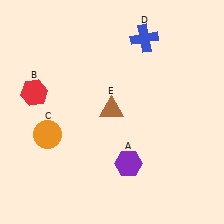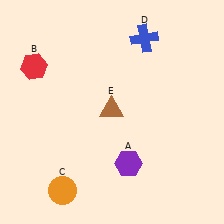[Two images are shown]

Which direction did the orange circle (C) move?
The orange circle (C) moved down.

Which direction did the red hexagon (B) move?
The red hexagon (B) moved up.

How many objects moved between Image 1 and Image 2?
2 objects moved between the two images.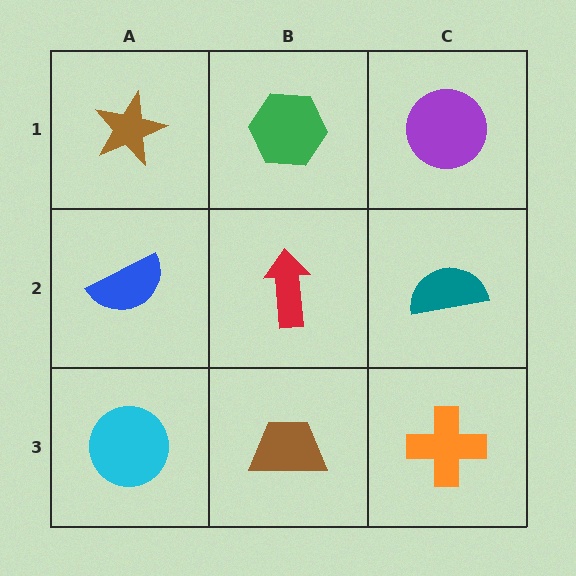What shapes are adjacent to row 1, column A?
A blue semicircle (row 2, column A), a green hexagon (row 1, column B).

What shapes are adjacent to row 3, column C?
A teal semicircle (row 2, column C), a brown trapezoid (row 3, column B).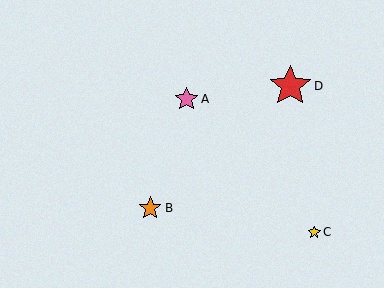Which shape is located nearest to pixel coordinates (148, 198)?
The orange star (labeled B) at (150, 208) is nearest to that location.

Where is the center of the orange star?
The center of the orange star is at (150, 208).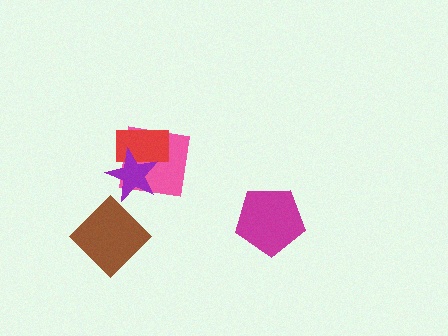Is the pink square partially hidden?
Yes, it is partially covered by another shape.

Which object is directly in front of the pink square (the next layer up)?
The red rectangle is directly in front of the pink square.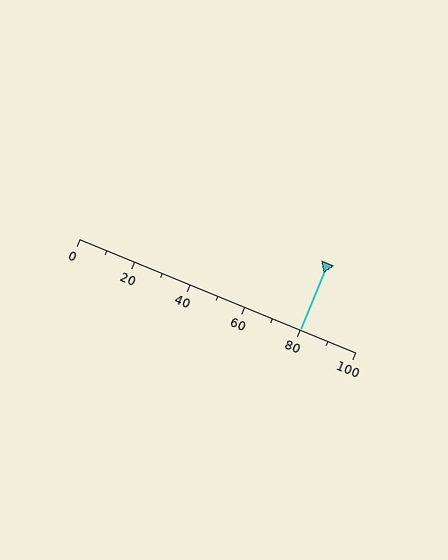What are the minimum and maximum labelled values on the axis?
The axis runs from 0 to 100.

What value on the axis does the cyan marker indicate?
The marker indicates approximately 80.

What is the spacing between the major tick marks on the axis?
The major ticks are spaced 20 apart.